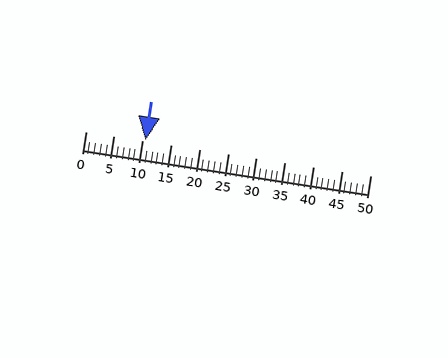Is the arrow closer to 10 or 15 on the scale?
The arrow is closer to 10.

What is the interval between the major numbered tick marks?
The major tick marks are spaced 5 units apart.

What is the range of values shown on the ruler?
The ruler shows values from 0 to 50.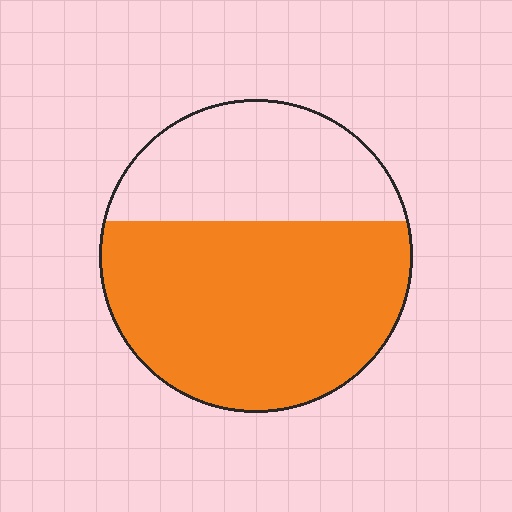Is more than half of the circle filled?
Yes.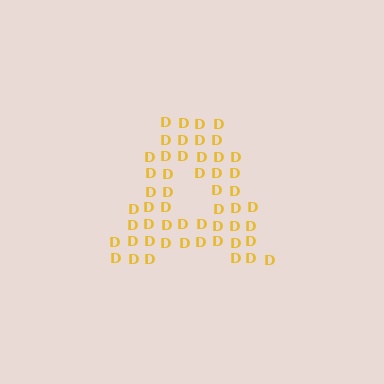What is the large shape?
The large shape is the letter A.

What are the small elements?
The small elements are letter D's.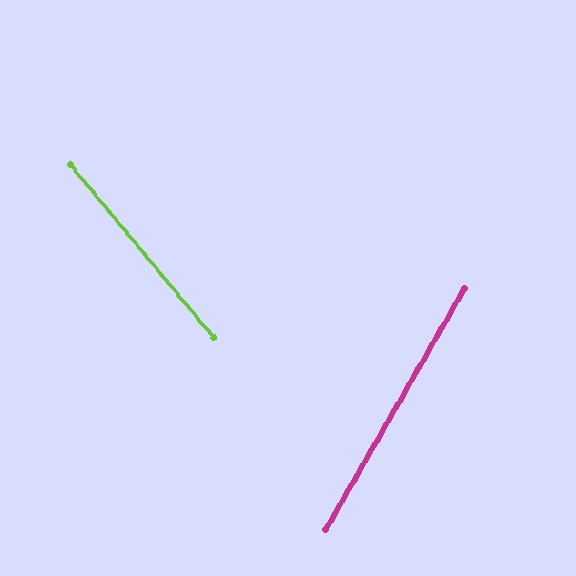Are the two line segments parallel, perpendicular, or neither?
Neither parallel nor perpendicular — they differ by about 70°.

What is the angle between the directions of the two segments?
Approximately 70 degrees.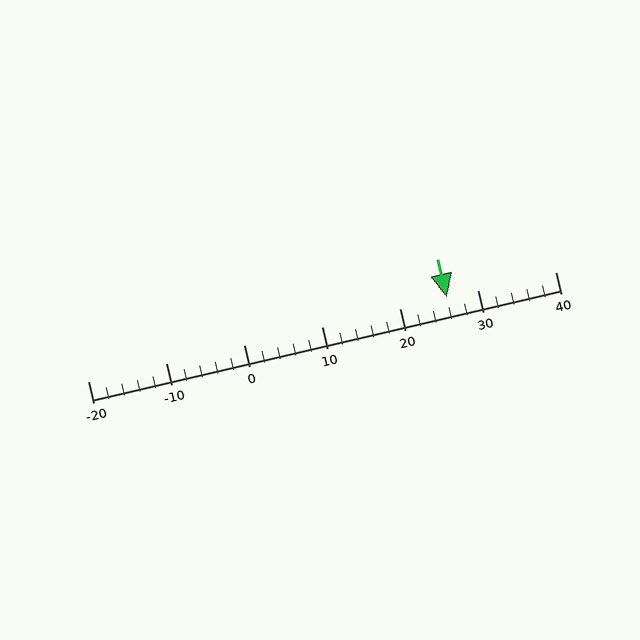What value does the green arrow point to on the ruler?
The green arrow points to approximately 26.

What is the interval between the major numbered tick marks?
The major tick marks are spaced 10 units apart.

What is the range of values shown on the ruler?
The ruler shows values from -20 to 40.